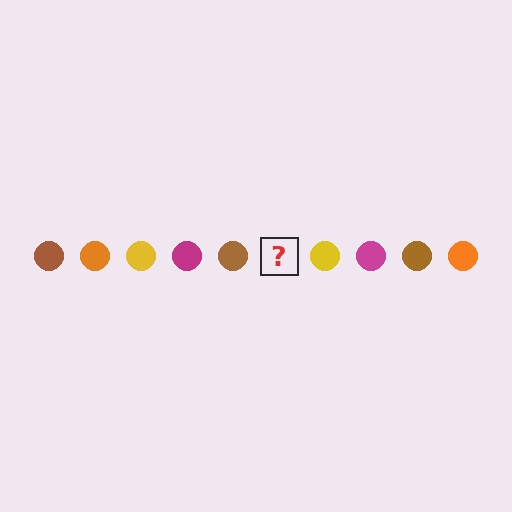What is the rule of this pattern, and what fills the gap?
The rule is that the pattern cycles through brown, orange, yellow, magenta circles. The gap should be filled with an orange circle.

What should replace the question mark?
The question mark should be replaced with an orange circle.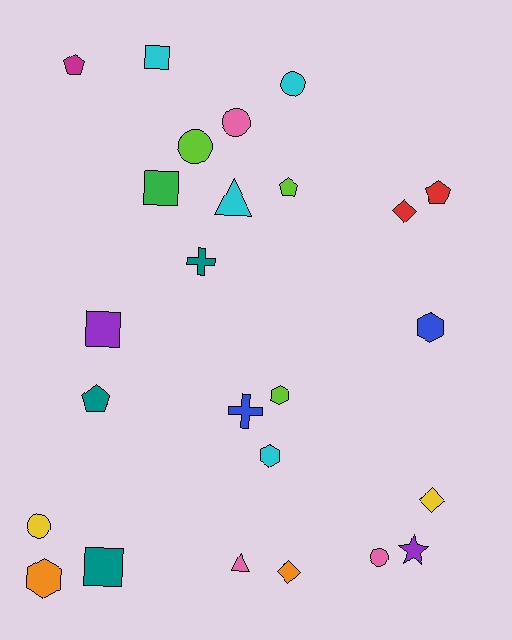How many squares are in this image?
There are 4 squares.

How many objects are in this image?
There are 25 objects.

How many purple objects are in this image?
There are 2 purple objects.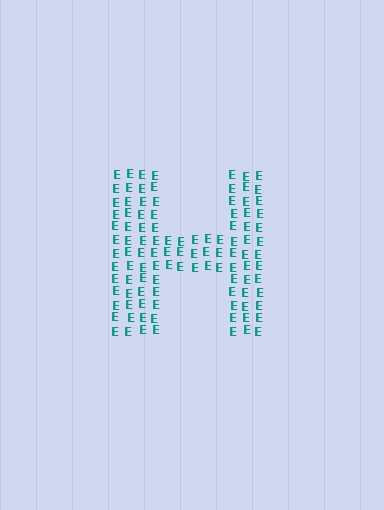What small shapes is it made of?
It is made of small letter E's.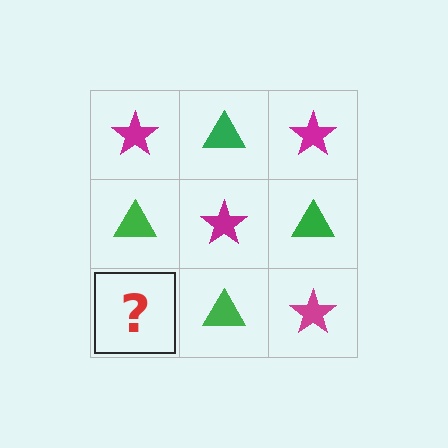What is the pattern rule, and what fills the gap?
The rule is that it alternates magenta star and green triangle in a checkerboard pattern. The gap should be filled with a magenta star.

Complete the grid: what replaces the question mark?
The question mark should be replaced with a magenta star.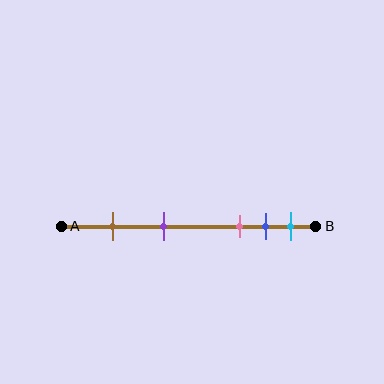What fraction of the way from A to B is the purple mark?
The purple mark is approximately 40% (0.4) of the way from A to B.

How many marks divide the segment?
There are 5 marks dividing the segment.